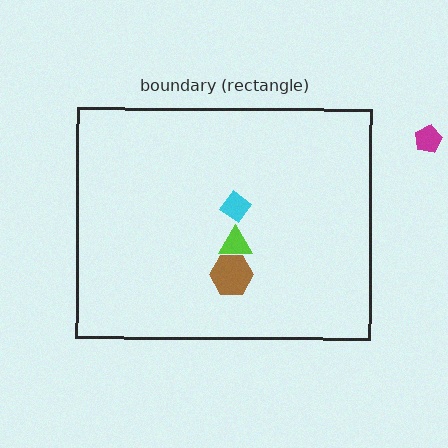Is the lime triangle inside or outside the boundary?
Inside.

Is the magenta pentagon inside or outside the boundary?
Outside.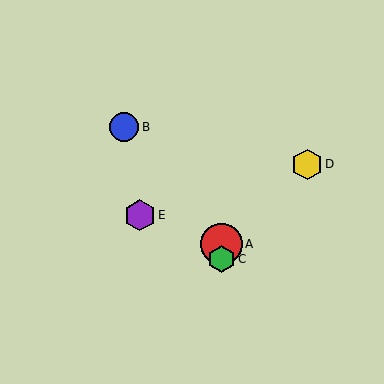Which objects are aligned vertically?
Objects A, C are aligned vertically.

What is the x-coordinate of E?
Object E is at x≈140.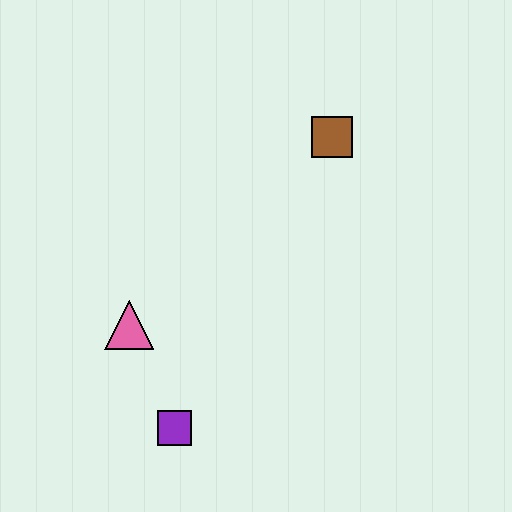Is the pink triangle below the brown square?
Yes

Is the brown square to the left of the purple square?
No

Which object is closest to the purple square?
The pink triangle is closest to the purple square.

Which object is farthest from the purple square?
The brown square is farthest from the purple square.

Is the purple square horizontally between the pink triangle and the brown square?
Yes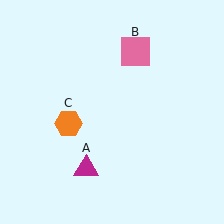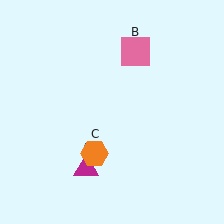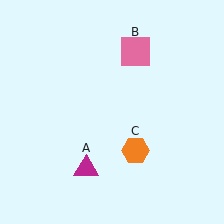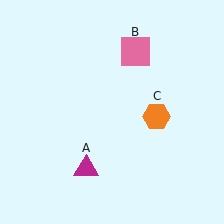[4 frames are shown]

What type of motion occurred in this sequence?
The orange hexagon (object C) rotated counterclockwise around the center of the scene.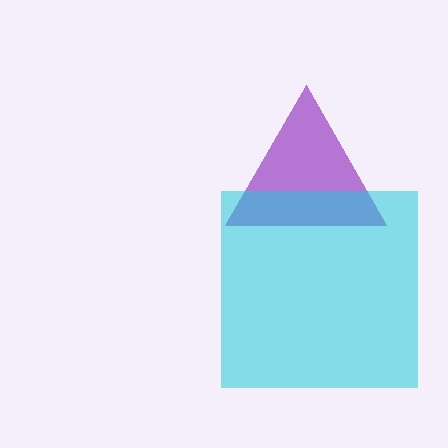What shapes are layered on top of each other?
The layered shapes are: a purple triangle, a cyan square.